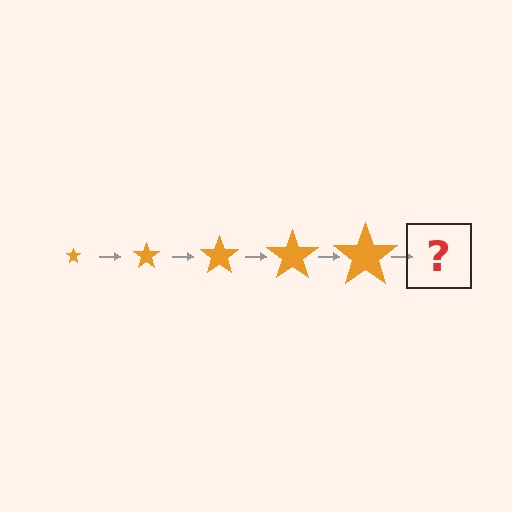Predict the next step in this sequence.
The next step is an orange star, larger than the previous one.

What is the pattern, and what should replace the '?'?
The pattern is that the star gets progressively larger each step. The '?' should be an orange star, larger than the previous one.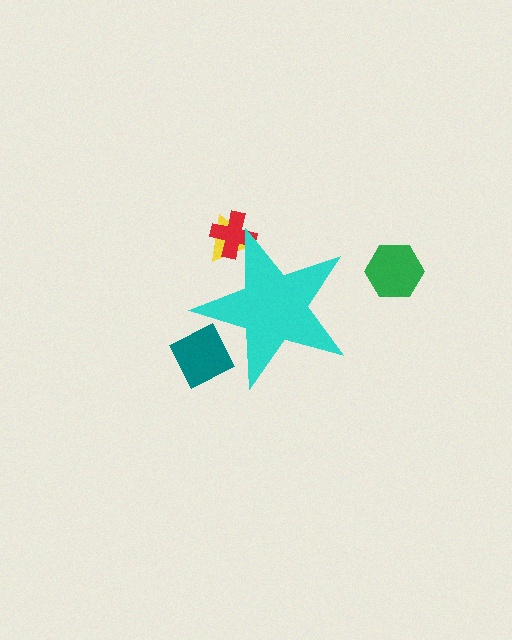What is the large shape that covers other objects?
A cyan star.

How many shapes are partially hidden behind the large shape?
3 shapes are partially hidden.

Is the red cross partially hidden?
Yes, the red cross is partially hidden behind the cyan star.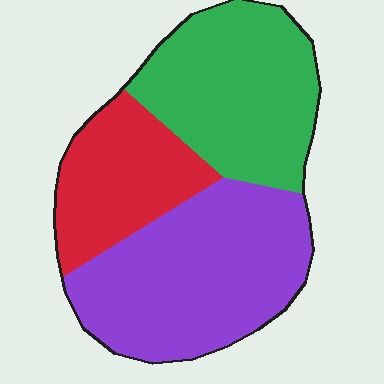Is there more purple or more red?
Purple.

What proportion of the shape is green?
Green takes up between a third and a half of the shape.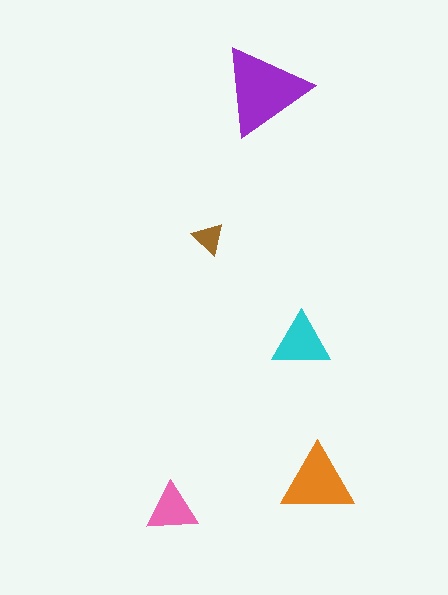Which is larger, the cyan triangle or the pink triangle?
The cyan one.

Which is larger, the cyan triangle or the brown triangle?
The cyan one.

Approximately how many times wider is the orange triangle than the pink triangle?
About 1.5 times wider.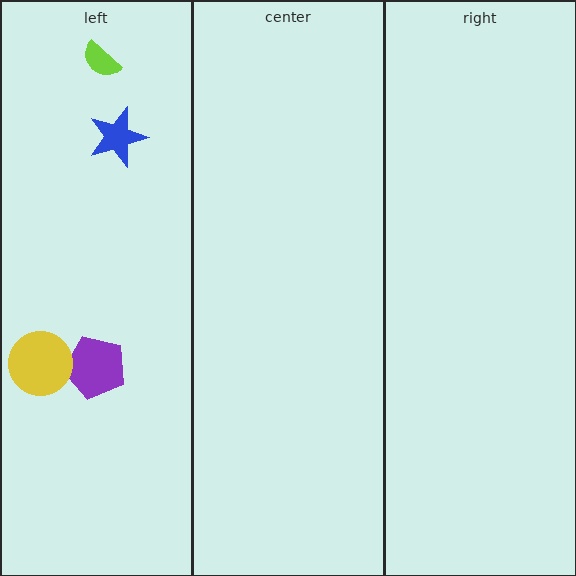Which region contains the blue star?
The left region.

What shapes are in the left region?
The purple pentagon, the blue star, the lime semicircle, the yellow circle.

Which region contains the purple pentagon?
The left region.